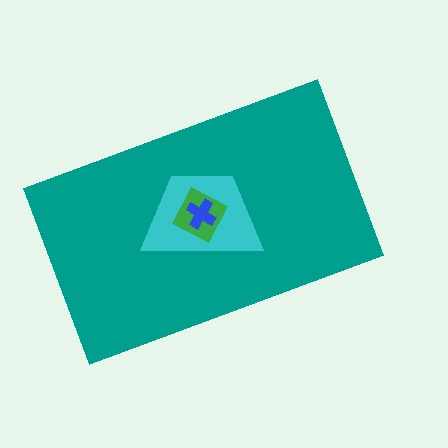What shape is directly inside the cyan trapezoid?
The green square.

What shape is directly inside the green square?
The blue cross.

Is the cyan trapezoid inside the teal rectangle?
Yes.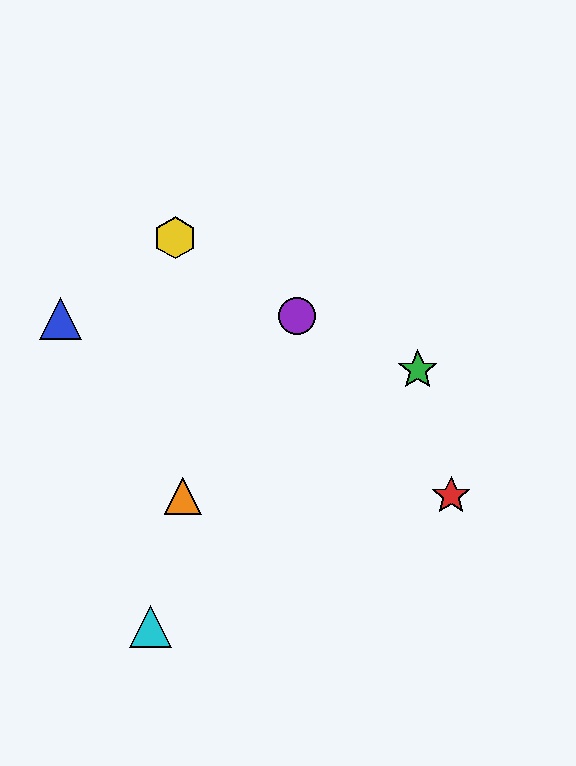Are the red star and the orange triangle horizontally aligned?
Yes, both are at y≈496.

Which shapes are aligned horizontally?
The red star, the orange triangle are aligned horizontally.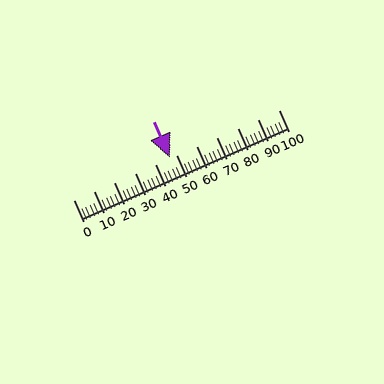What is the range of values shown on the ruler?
The ruler shows values from 0 to 100.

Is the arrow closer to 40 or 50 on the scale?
The arrow is closer to 50.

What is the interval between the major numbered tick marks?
The major tick marks are spaced 10 units apart.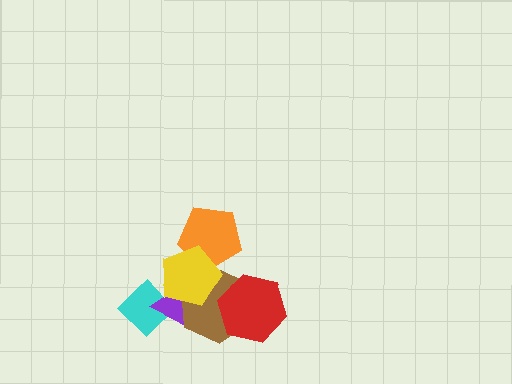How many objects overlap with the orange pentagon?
1 object overlaps with the orange pentagon.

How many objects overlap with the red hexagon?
2 objects overlap with the red hexagon.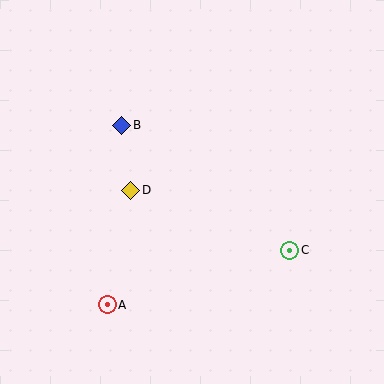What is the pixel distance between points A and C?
The distance between A and C is 191 pixels.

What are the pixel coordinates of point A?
Point A is at (108, 305).